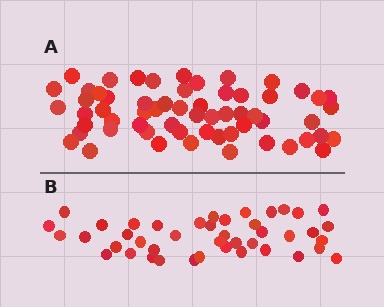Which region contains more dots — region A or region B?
Region A (the top region) has more dots.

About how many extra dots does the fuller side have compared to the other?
Region A has approximately 15 more dots than region B.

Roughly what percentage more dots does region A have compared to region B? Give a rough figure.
About 40% more.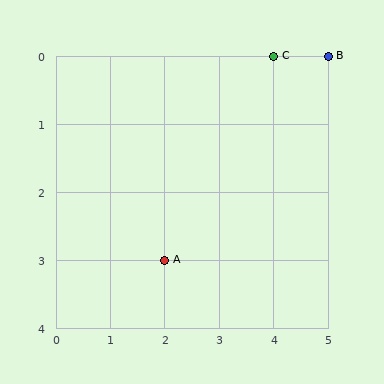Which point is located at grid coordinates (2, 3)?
Point A is at (2, 3).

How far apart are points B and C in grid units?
Points B and C are 1 column apart.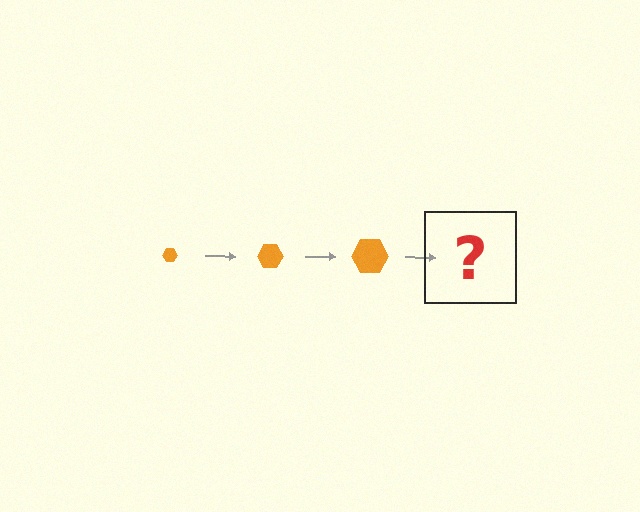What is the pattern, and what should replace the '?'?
The pattern is that the hexagon gets progressively larger each step. The '?' should be an orange hexagon, larger than the previous one.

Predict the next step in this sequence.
The next step is an orange hexagon, larger than the previous one.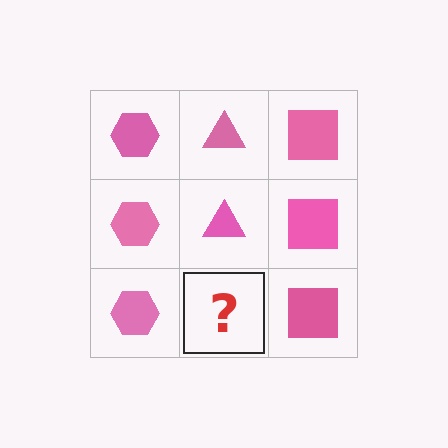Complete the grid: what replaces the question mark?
The question mark should be replaced with a pink triangle.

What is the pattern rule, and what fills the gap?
The rule is that each column has a consistent shape. The gap should be filled with a pink triangle.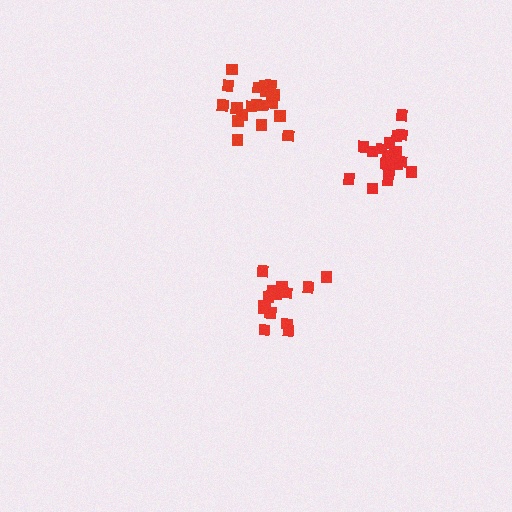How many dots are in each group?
Group 1: 15 dots, Group 2: 19 dots, Group 3: 19 dots (53 total).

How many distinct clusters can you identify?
There are 3 distinct clusters.